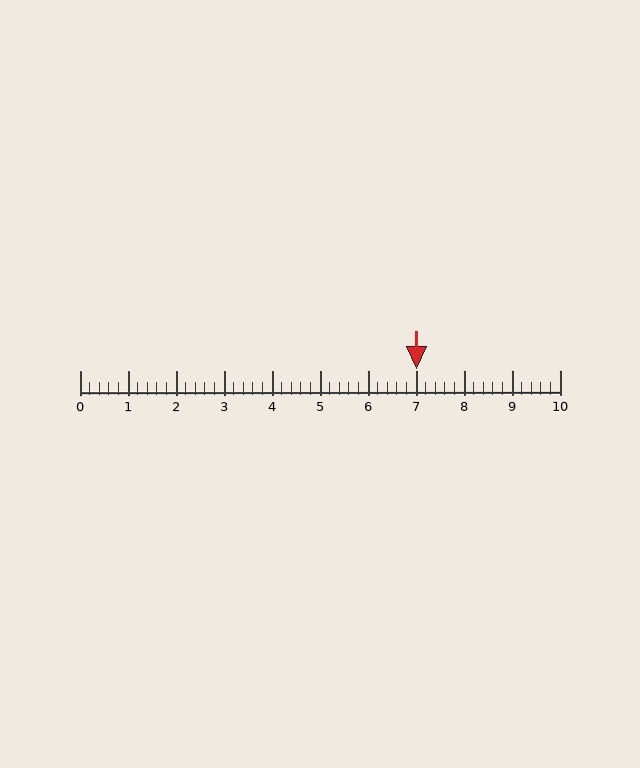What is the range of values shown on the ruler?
The ruler shows values from 0 to 10.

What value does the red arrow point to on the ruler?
The red arrow points to approximately 7.0.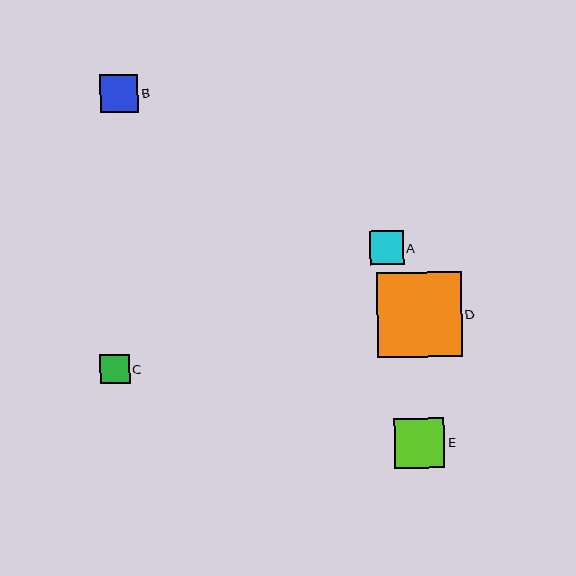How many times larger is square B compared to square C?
Square B is approximately 1.3 times the size of square C.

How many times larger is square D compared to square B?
Square D is approximately 2.3 times the size of square B.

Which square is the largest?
Square D is the largest with a size of approximately 85 pixels.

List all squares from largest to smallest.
From largest to smallest: D, E, B, A, C.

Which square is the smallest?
Square C is the smallest with a size of approximately 29 pixels.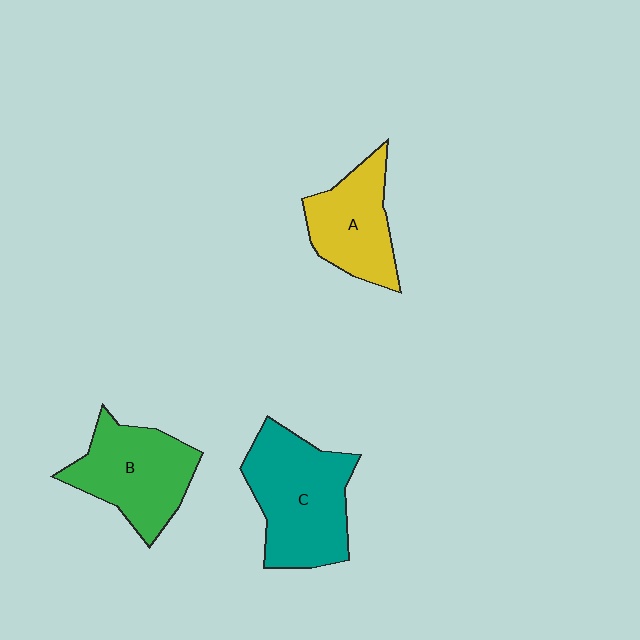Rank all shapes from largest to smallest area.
From largest to smallest: C (teal), B (green), A (yellow).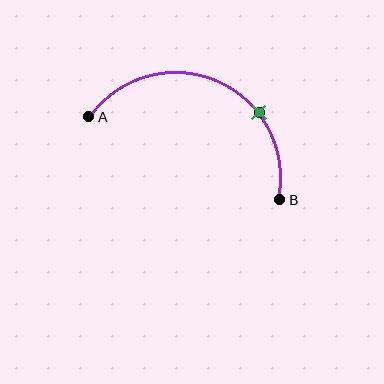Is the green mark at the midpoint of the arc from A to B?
No. The green mark lies on the arc but is closer to endpoint B. The arc midpoint would be at the point on the curve equidistant along the arc from both A and B.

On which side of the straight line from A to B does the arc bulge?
The arc bulges above the straight line connecting A and B.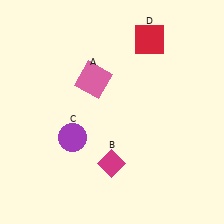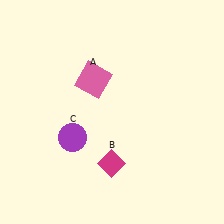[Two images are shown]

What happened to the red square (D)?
The red square (D) was removed in Image 2. It was in the top-right area of Image 1.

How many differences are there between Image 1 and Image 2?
There is 1 difference between the two images.